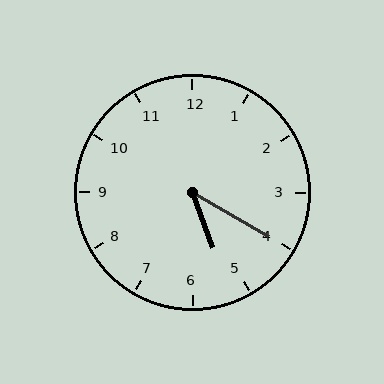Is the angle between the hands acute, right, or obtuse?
It is acute.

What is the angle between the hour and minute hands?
Approximately 40 degrees.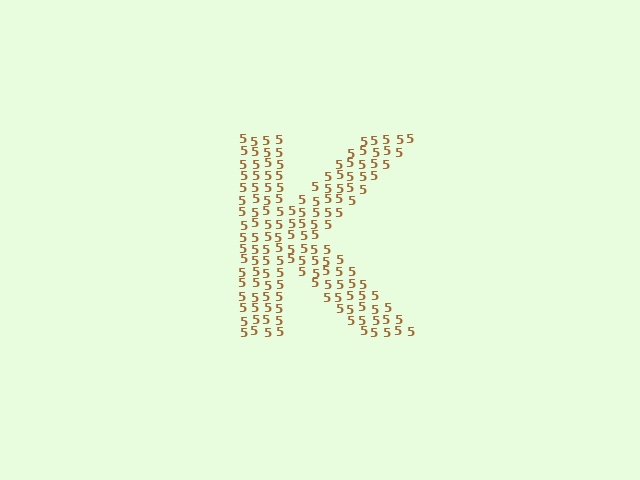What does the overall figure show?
The overall figure shows the letter K.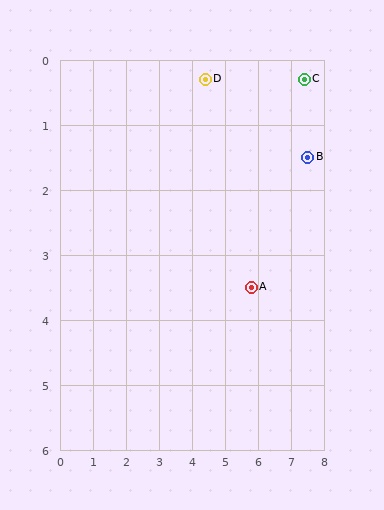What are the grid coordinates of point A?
Point A is at approximately (5.8, 3.5).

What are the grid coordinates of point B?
Point B is at approximately (7.5, 1.5).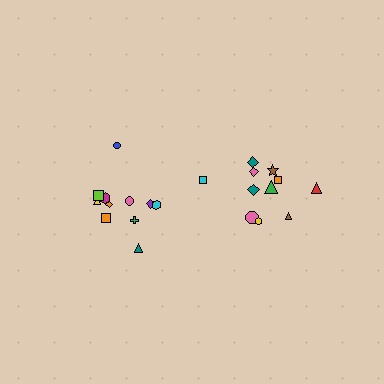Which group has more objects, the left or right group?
The left group.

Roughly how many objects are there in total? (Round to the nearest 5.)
Roughly 20 objects in total.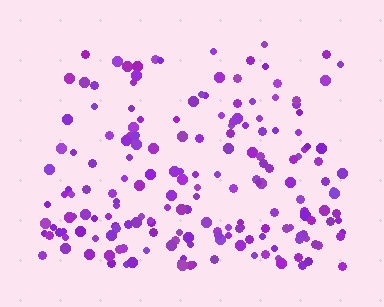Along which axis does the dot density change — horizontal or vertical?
Vertical.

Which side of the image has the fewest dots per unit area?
The top.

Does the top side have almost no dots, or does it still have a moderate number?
Still a moderate number, just noticeably fewer than the bottom.